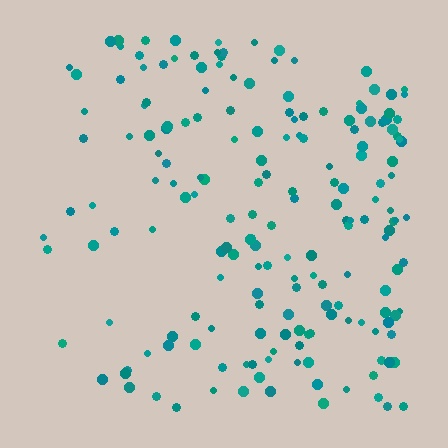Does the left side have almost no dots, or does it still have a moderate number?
Still a moderate number, just noticeably fewer than the right.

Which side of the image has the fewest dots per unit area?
The left.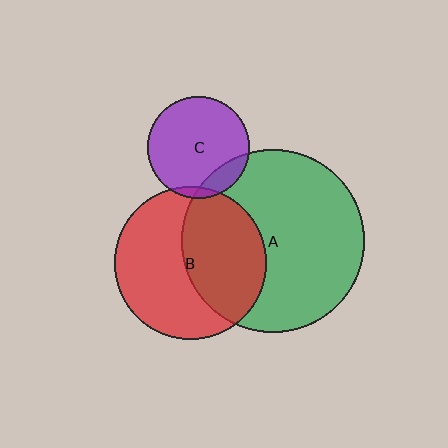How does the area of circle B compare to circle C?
Approximately 2.2 times.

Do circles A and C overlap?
Yes.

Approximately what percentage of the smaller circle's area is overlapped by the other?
Approximately 15%.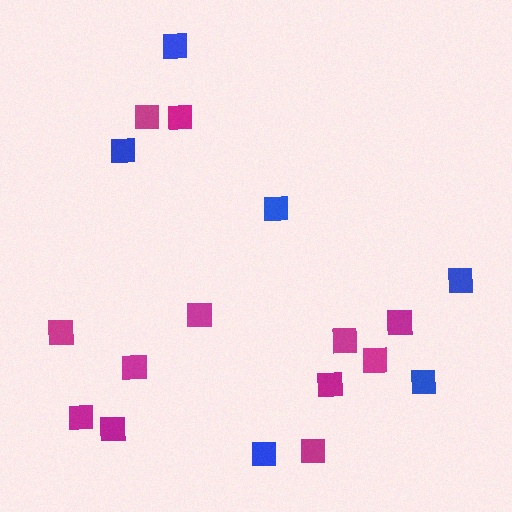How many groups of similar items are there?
There are 2 groups: one group of blue squares (6) and one group of magenta squares (12).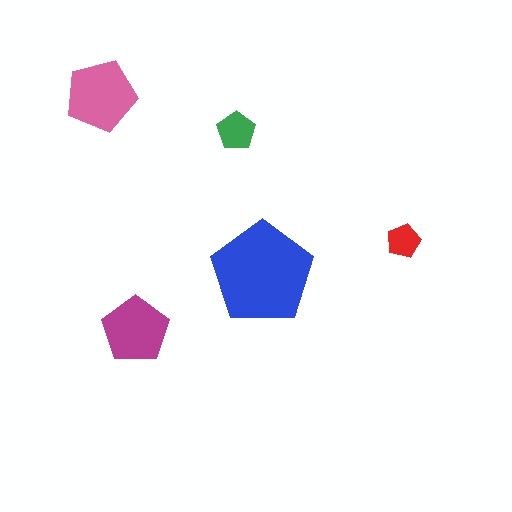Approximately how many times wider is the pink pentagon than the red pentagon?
About 2 times wider.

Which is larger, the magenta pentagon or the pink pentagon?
The pink one.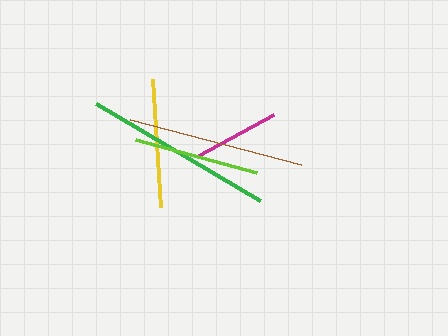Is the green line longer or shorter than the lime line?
The green line is longer than the lime line.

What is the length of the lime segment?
The lime segment is approximately 126 pixels long.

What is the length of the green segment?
The green segment is approximately 191 pixels long.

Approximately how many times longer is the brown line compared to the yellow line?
The brown line is approximately 1.4 times the length of the yellow line.